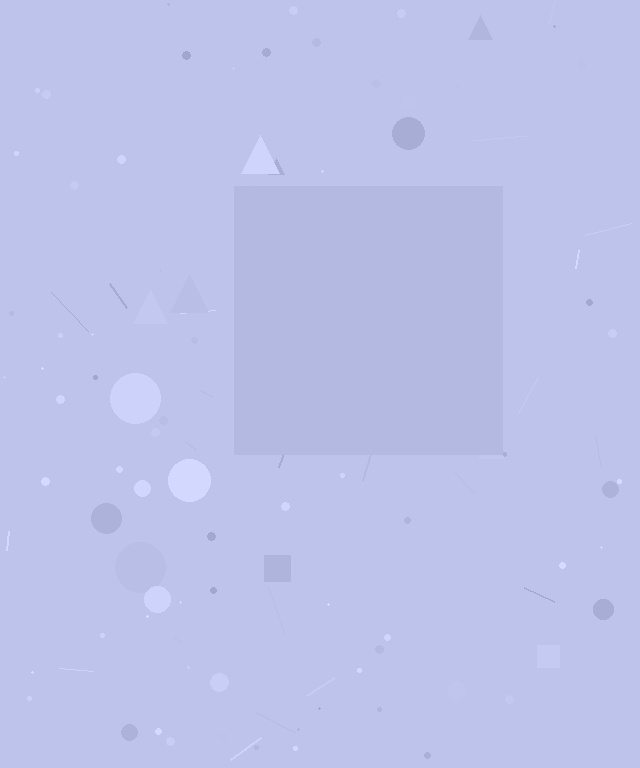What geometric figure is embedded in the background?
A square is embedded in the background.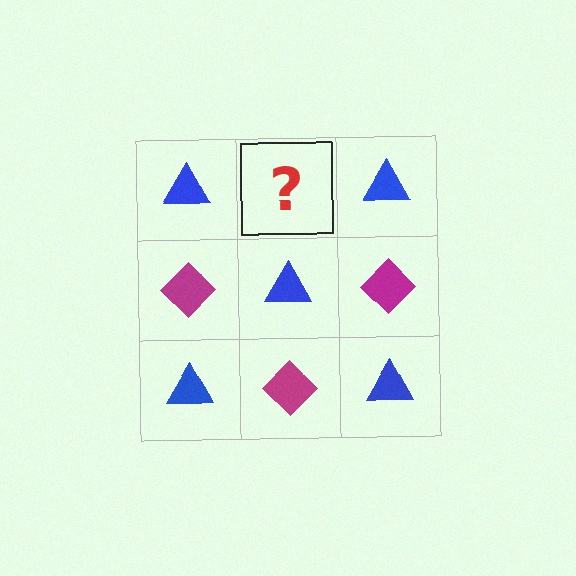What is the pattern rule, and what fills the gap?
The rule is that it alternates blue triangle and magenta diamond in a checkerboard pattern. The gap should be filled with a magenta diamond.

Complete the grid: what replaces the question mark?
The question mark should be replaced with a magenta diamond.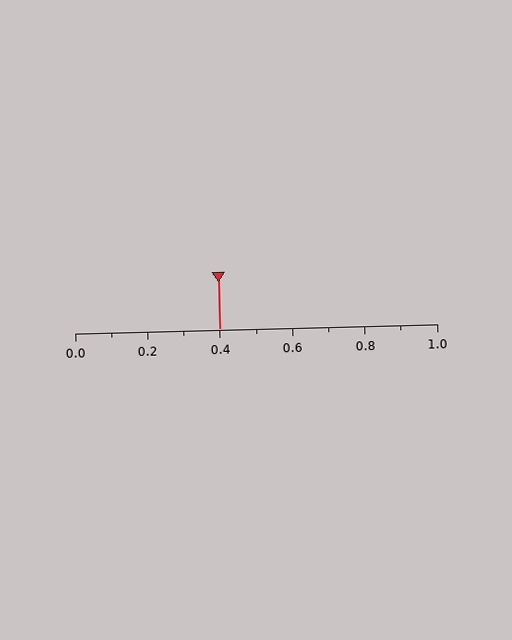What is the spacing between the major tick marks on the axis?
The major ticks are spaced 0.2 apart.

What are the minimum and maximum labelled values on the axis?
The axis runs from 0.0 to 1.0.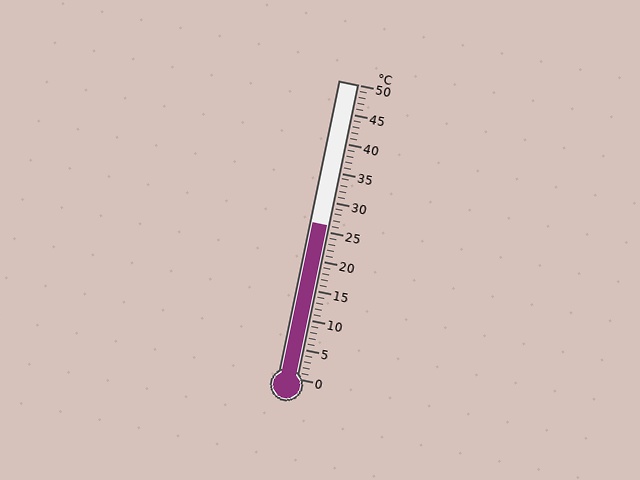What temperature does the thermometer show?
The thermometer shows approximately 26°C.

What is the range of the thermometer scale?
The thermometer scale ranges from 0°C to 50°C.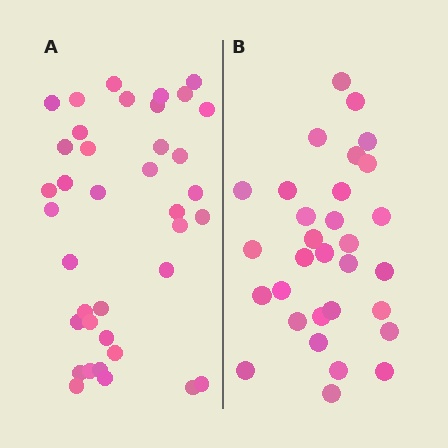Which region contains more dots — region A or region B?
Region A (the left region) has more dots.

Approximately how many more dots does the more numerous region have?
Region A has roughly 8 or so more dots than region B.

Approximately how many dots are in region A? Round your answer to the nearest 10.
About 40 dots. (The exact count is 38, which rounds to 40.)